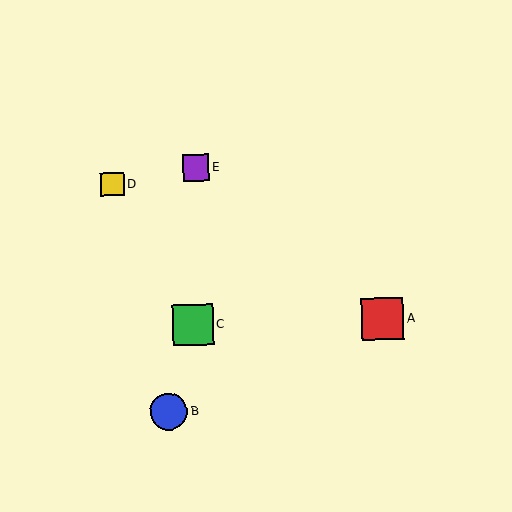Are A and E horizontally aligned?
No, A is at y≈319 and E is at y≈168.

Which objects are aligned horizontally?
Objects A, C are aligned horizontally.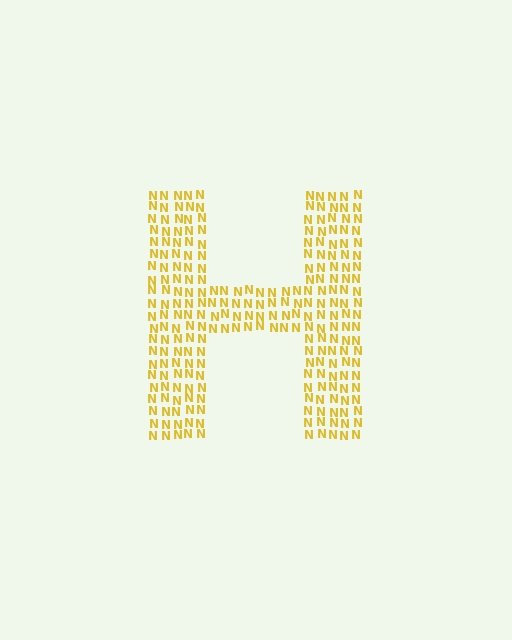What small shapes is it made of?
It is made of small letter N's.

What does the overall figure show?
The overall figure shows the letter H.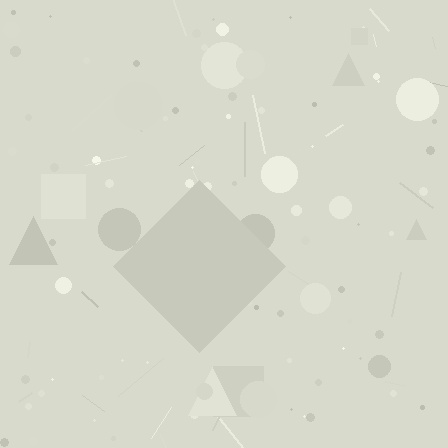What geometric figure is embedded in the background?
A diamond is embedded in the background.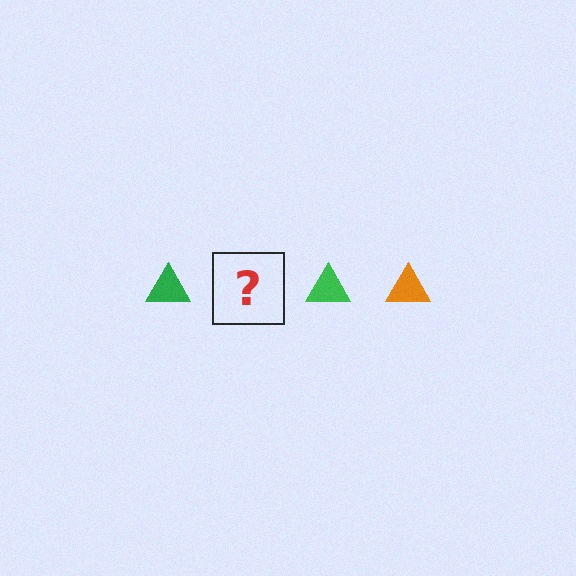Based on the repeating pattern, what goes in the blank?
The blank should be an orange triangle.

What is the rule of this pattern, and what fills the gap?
The rule is that the pattern cycles through green, orange triangles. The gap should be filled with an orange triangle.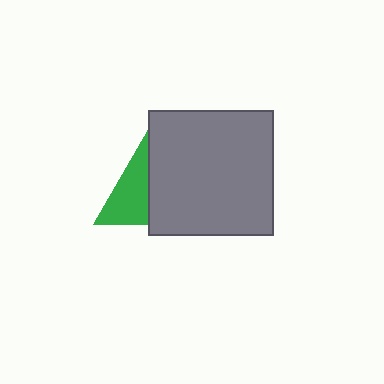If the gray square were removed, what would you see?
You would see the complete green triangle.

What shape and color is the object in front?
The object in front is a gray square.